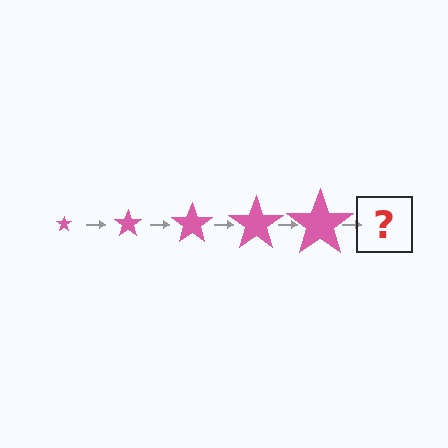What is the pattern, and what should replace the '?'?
The pattern is that the star gets progressively larger each step. The '?' should be a pink star, larger than the previous one.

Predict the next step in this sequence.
The next step is a pink star, larger than the previous one.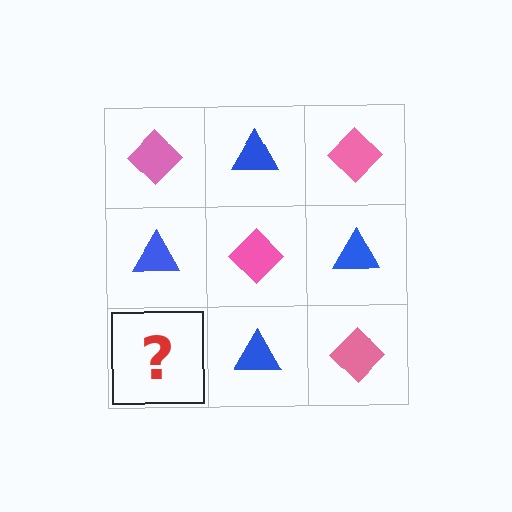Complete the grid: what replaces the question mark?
The question mark should be replaced with a pink diamond.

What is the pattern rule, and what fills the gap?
The rule is that it alternates pink diamond and blue triangle in a checkerboard pattern. The gap should be filled with a pink diamond.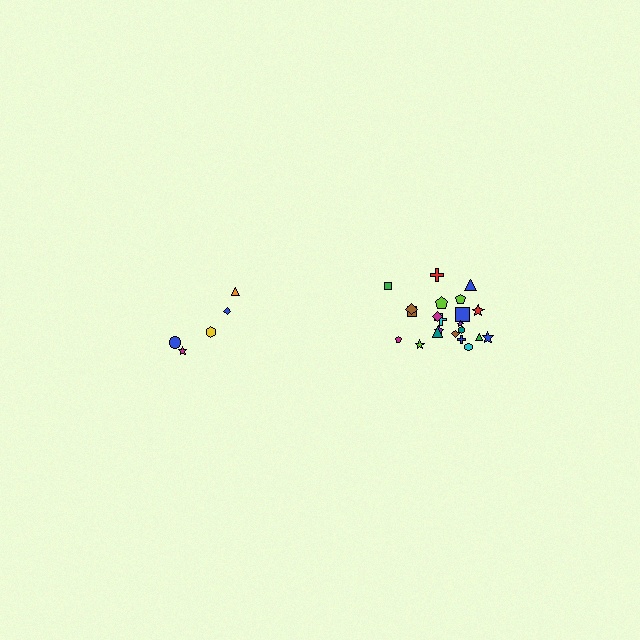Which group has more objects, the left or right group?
The right group.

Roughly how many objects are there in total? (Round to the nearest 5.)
Roughly 25 objects in total.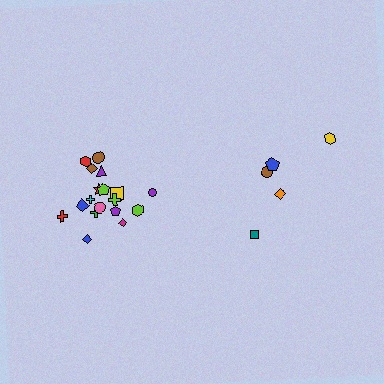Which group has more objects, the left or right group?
The left group.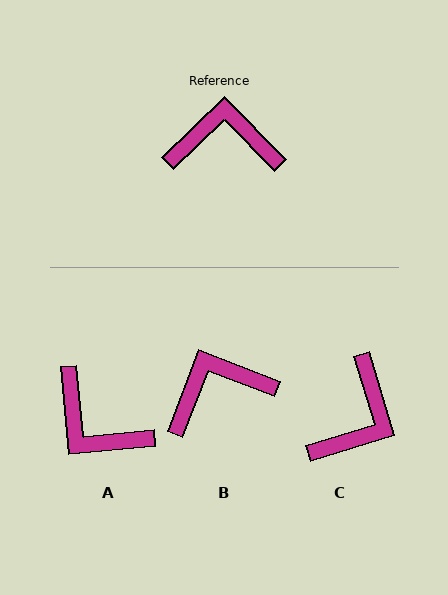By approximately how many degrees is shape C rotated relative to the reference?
Approximately 117 degrees clockwise.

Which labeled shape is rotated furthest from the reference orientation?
A, about 141 degrees away.